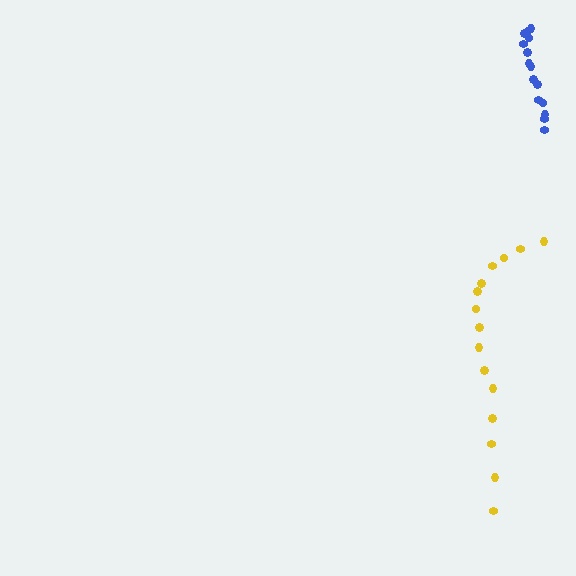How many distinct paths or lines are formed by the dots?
There are 2 distinct paths.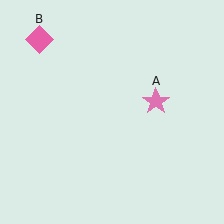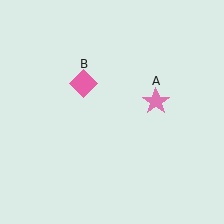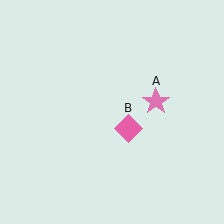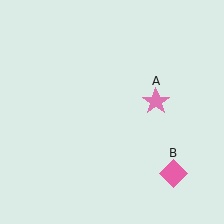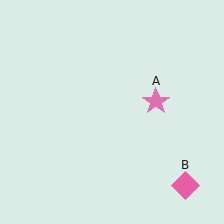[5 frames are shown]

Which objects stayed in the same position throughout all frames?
Pink star (object A) remained stationary.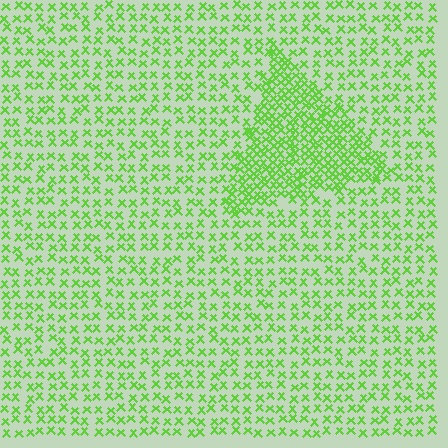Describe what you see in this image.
The image contains small lime elements arranged at two different densities. A triangle-shaped region is visible where the elements are more densely packed than the surrounding area.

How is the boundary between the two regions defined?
The boundary is defined by a change in element density (approximately 2.1x ratio). All elements are the same color, size, and shape.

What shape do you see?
I see a triangle.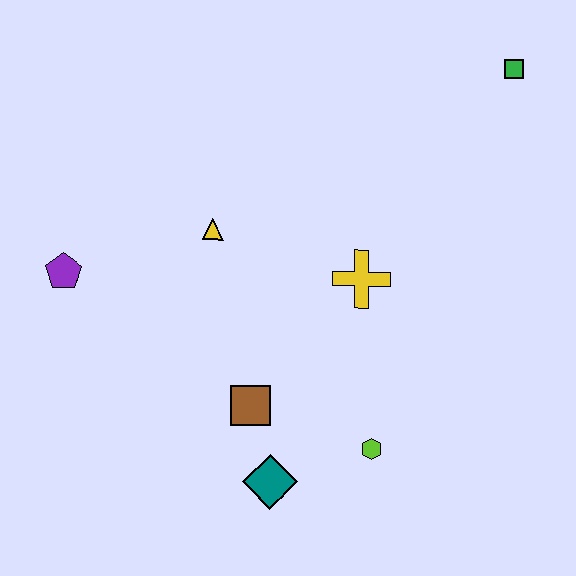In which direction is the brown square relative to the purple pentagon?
The brown square is to the right of the purple pentagon.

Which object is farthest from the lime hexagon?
The green square is farthest from the lime hexagon.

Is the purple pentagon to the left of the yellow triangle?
Yes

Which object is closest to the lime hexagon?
The teal diamond is closest to the lime hexagon.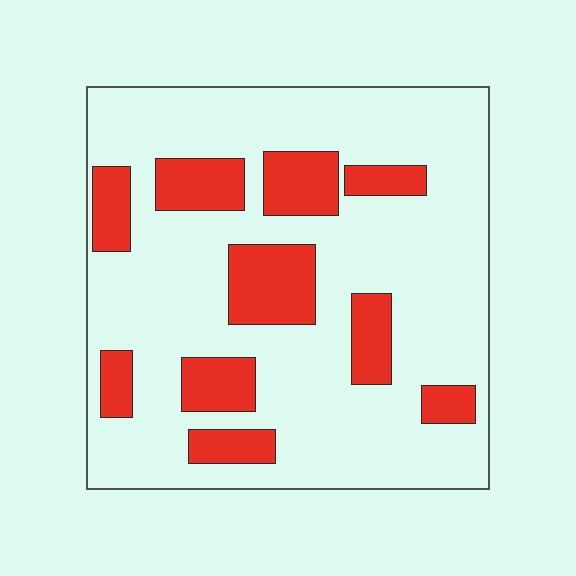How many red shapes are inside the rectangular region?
10.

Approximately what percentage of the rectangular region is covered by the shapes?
Approximately 25%.